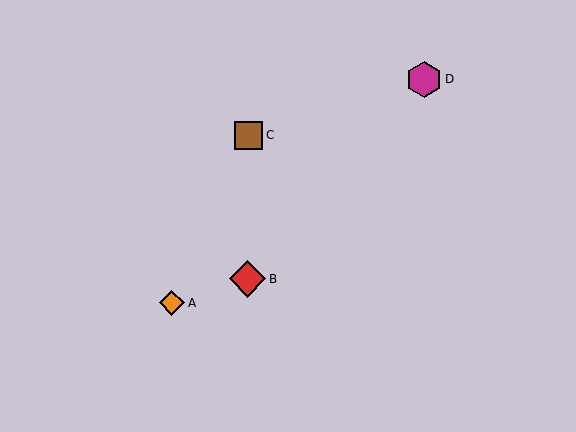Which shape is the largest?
The red diamond (labeled B) is the largest.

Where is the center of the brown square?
The center of the brown square is at (249, 136).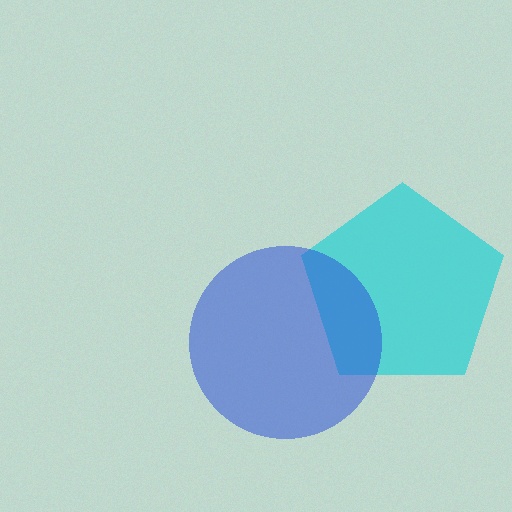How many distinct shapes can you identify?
There are 2 distinct shapes: a cyan pentagon, a blue circle.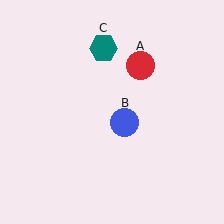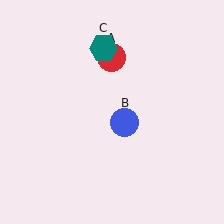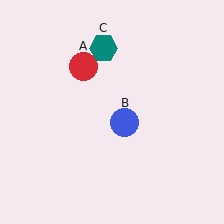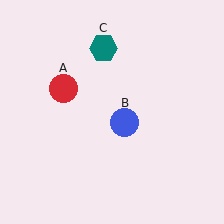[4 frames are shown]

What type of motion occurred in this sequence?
The red circle (object A) rotated counterclockwise around the center of the scene.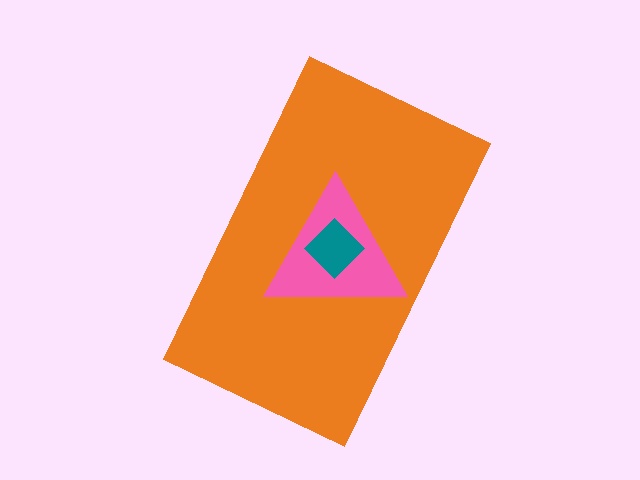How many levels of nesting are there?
3.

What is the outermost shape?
The orange rectangle.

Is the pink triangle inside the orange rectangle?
Yes.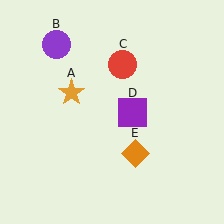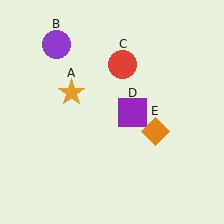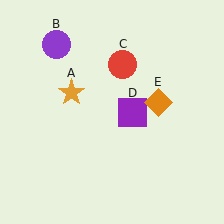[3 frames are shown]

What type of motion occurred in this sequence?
The orange diamond (object E) rotated counterclockwise around the center of the scene.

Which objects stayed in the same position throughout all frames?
Orange star (object A) and purple circle (object B) and red circle (object C) and purple square (object D) remained stationary.